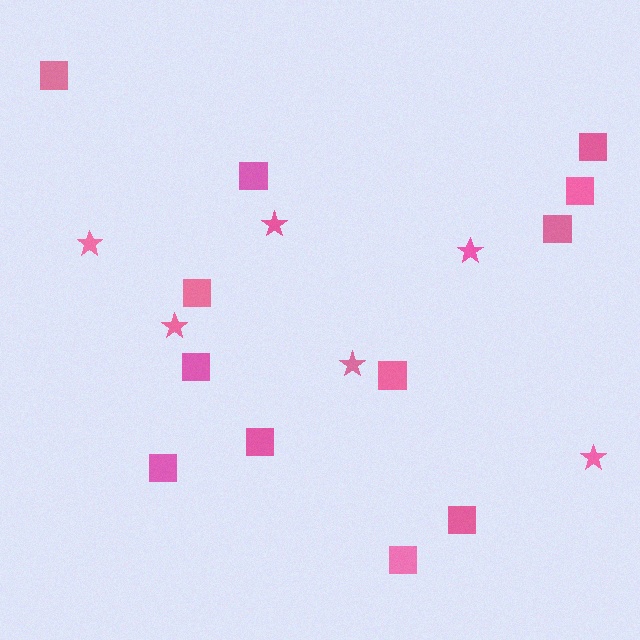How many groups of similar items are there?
There are 2 groups: one group of stars (6) and one group of squares (12).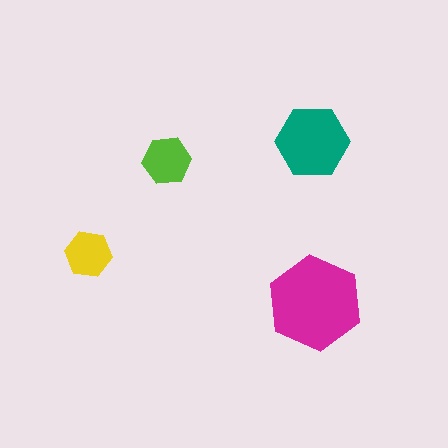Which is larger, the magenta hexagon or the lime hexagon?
The magenta one.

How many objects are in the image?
There are 4 objects in the image.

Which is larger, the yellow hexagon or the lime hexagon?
The lime one.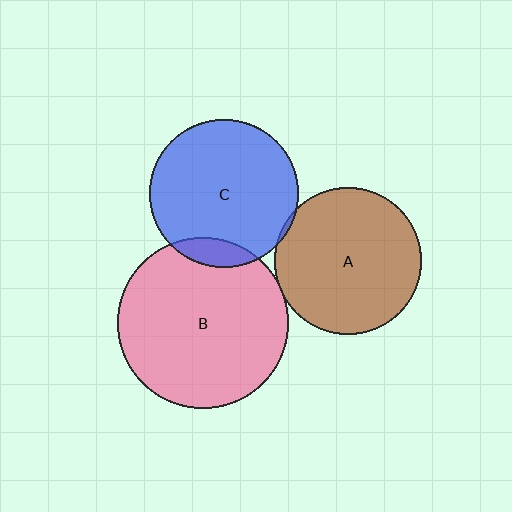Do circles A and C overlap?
Yes.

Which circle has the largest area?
Circle B (pink).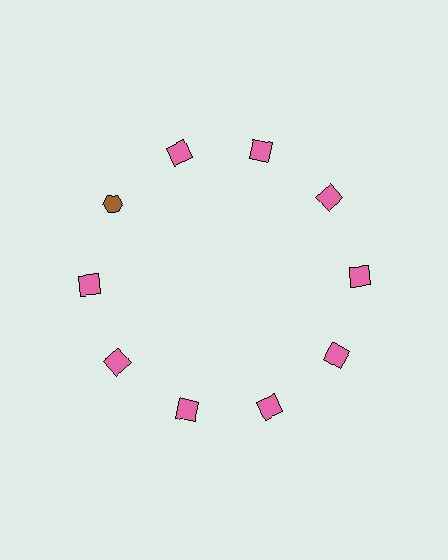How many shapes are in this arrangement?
There are 10 shapes arranged in a ring pattern.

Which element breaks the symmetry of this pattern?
The brown hexagon at roughly the 10 o'clock position breaks the symmetry. All other shapes are pink squares.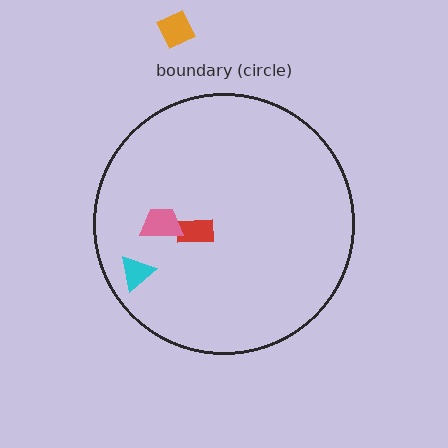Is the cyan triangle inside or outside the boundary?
Inside.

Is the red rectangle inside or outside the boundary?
Inside.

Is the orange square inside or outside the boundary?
Outside.